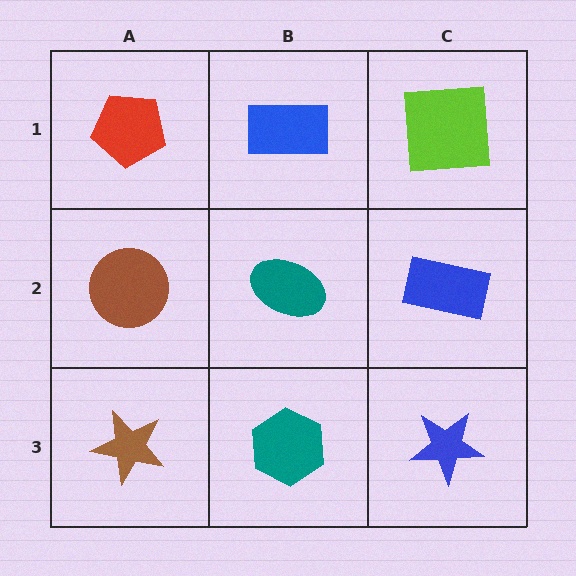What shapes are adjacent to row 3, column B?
A teal ellipse (row 2, column B), a brown star (row 3, column A), a blue star (row 3, column C).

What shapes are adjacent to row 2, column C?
A lime square (row 1, column C), a blue star (row 3, column C), a teal ellipse (row 2, column B).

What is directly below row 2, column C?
A blue star.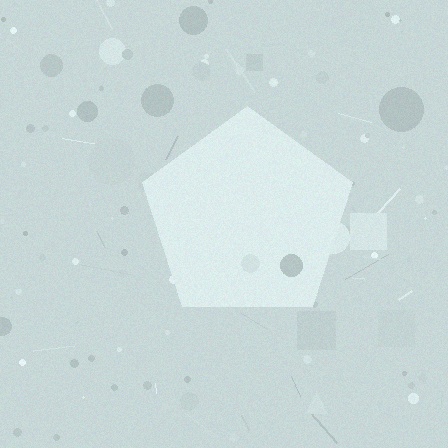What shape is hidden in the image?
A pentagon is hidden in the image.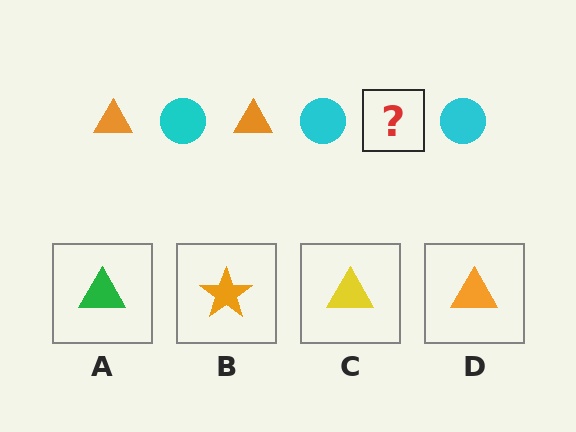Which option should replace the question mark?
Option D.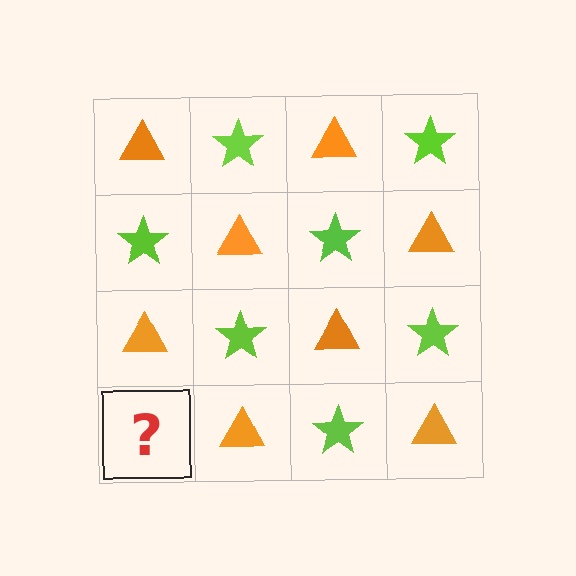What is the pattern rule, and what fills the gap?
The rule is that it alternates orange triangle and lime star in a checkerboard pattern. The gap should be filled with a lime star.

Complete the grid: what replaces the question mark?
The question mark should be replaced with a lime star.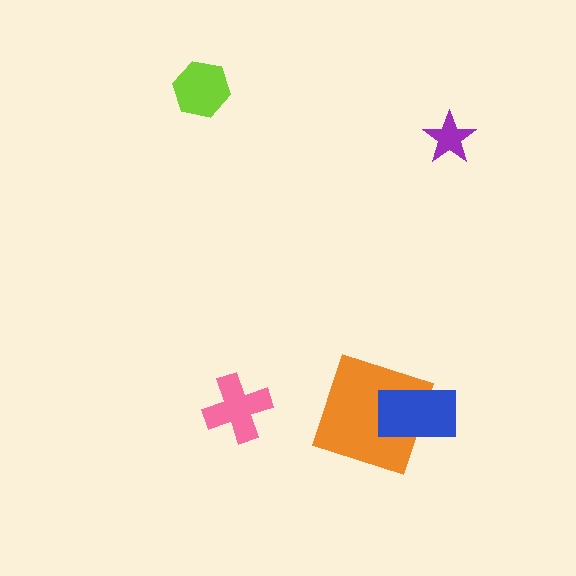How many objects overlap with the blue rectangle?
1 object overlaps with the blue rectangle.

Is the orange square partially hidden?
Yes, it is partially covered by another shape.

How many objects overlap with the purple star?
0 objects overlap with the purple star.